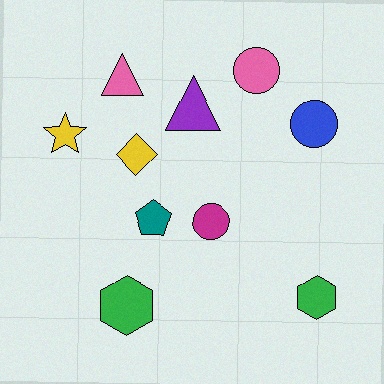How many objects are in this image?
There are 10 objects.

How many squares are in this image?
There are no squares.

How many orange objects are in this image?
There are no orange objects.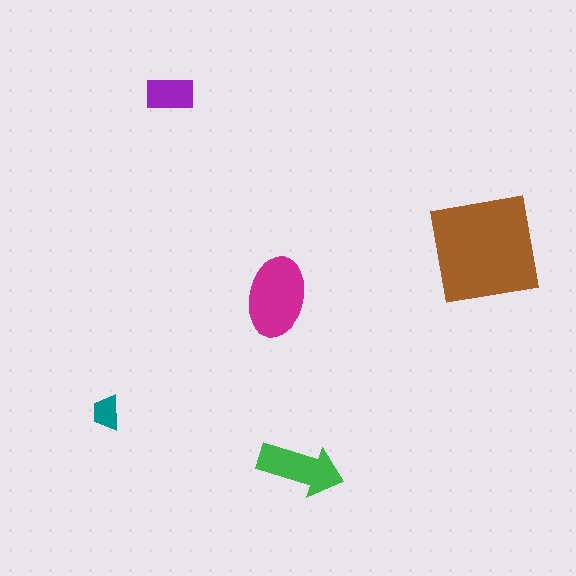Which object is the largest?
The brown square.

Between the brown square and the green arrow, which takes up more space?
The brown square.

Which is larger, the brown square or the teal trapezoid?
The brown square.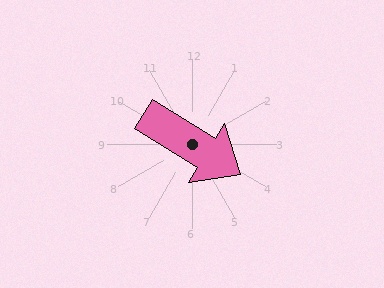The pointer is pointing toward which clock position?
Roughly 4 o'clock.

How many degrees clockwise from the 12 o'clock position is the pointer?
Approximately 122 degrees.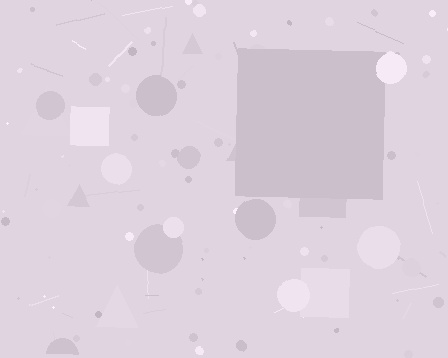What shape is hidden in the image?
A square is hidden in the image.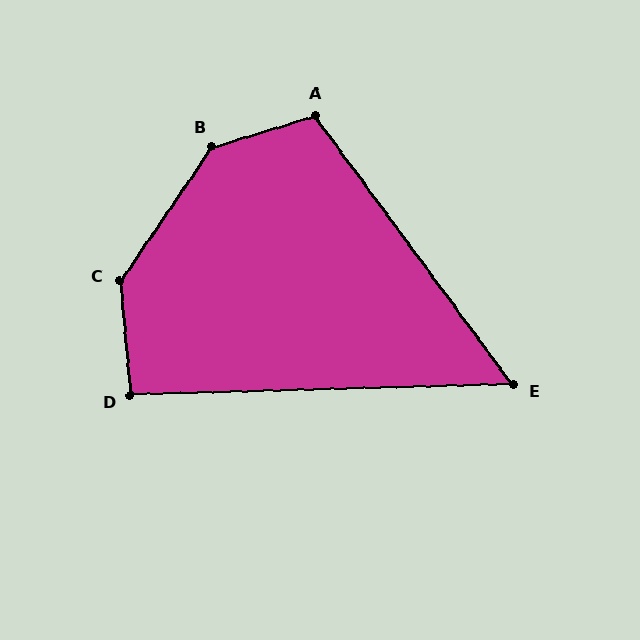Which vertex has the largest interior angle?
B, at approximately 141 degrees.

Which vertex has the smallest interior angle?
E, at approximately 55 degrees.